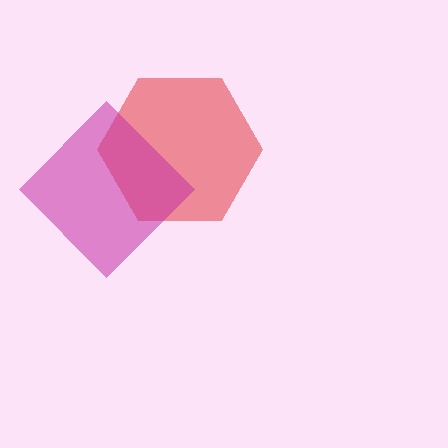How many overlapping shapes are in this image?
There are 2 overlapping shapes in the image.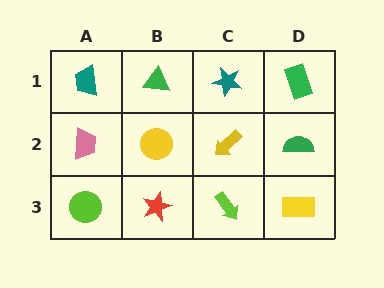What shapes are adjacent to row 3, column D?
A green semicircle (row 2, column D), a lime arrow (row 3, column C).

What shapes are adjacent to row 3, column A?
A pink trapezoid (row 2, column A), a red star (row 3, column B).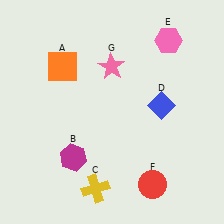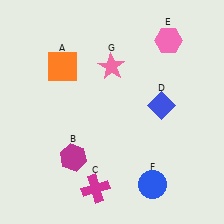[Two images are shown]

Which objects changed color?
C changed from yellow to magenta. F changed from red to blue.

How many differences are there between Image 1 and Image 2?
There are 2 differences between the two images.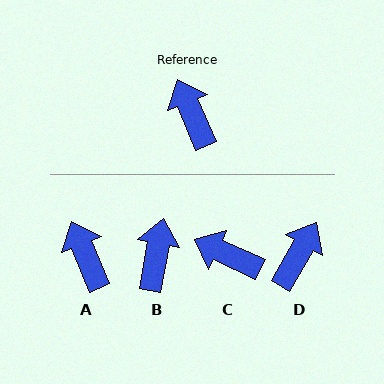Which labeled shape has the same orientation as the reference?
A.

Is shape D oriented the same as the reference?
No, it is off by about 53 degrees.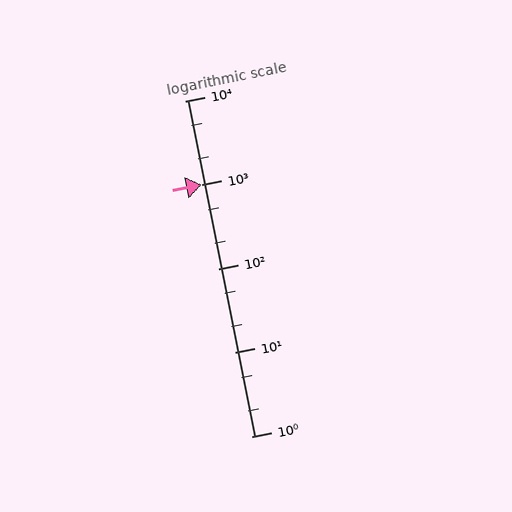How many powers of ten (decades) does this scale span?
The scale spans 4 decades, from 1 to 10000.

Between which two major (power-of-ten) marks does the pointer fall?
The pointer is between 1000 and 10000.